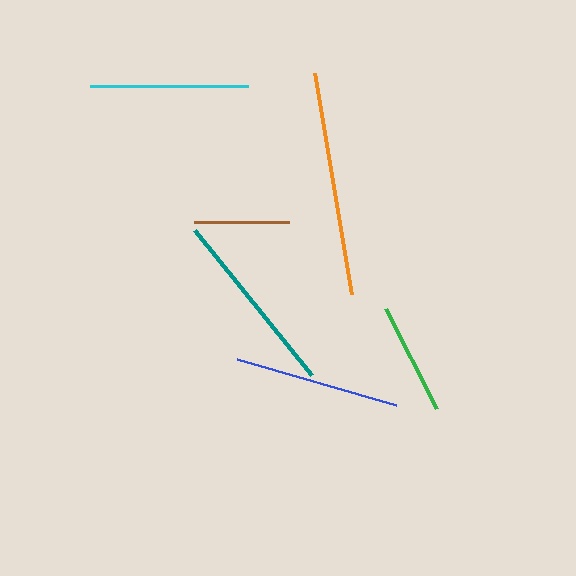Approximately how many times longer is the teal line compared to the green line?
The teal line is approximately 1.7 times the length of the green line.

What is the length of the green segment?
The green segment is approximately 112 pixels long.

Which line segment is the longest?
The orange line is the longest at approximately 225 pixels.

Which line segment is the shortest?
The brown line is the shortest at approximately 95 pixels.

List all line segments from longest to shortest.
From longest to shortest: orange, teal, blue, cyan, green, brown.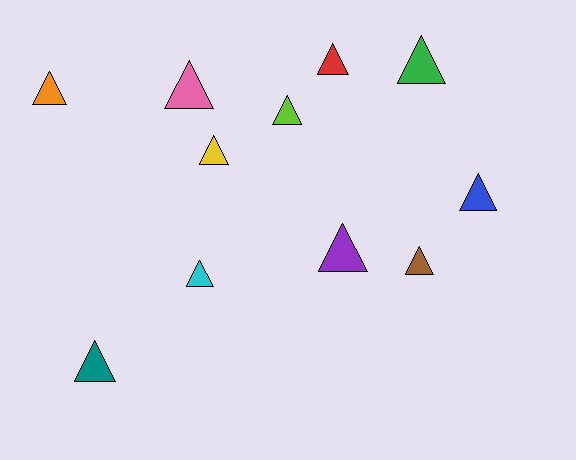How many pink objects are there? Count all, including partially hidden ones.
There is 1 pink object.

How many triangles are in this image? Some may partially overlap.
There are 11 triangles.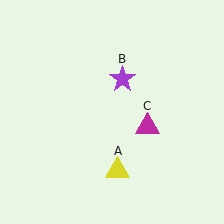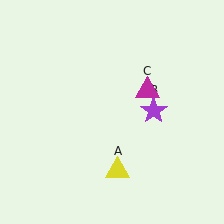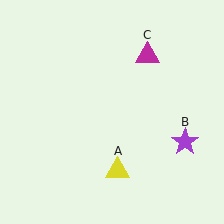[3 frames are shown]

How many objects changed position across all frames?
2 objects changed position: purple star (object B), magenta triangle (object C).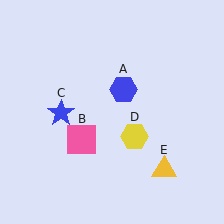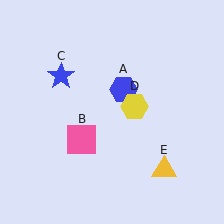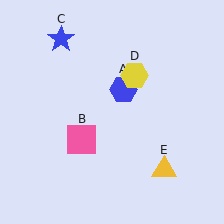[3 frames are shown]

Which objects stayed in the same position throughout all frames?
Blue hexagon (object A) and pink square (object B) and yellow triangle (object E) remained stationary.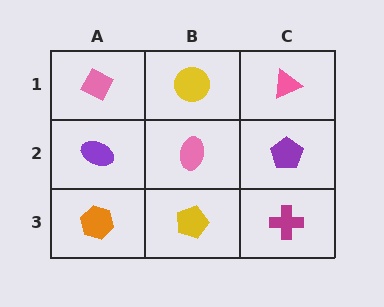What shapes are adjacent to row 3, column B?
A pink ellipse (row 2, column B), an orange hexagon (row 3, column A), a magenta cross (row 3, column C).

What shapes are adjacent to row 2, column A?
A pink diamond (row 1, column A), an orange hexagon (row 3, column A), a pink ellipse (row 2, column B).